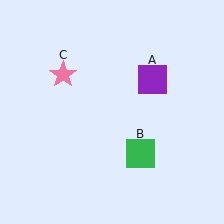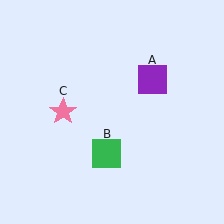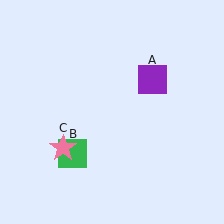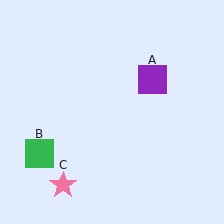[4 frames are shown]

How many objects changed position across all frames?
2 objects changed position: green square (object B), pink star (object C).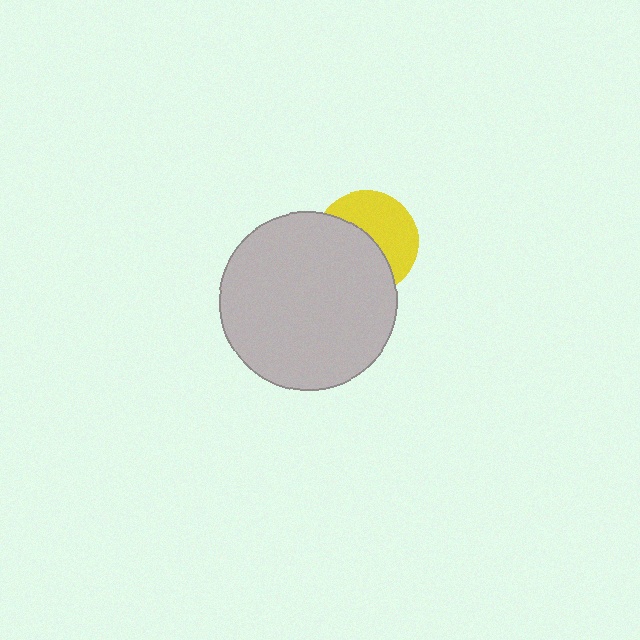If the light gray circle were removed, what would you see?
You would see the complete yellow circle.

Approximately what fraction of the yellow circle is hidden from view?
Roughly 52% of the yellow circle is hidden behind the light gray circle.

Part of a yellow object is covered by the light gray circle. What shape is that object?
It is a circle.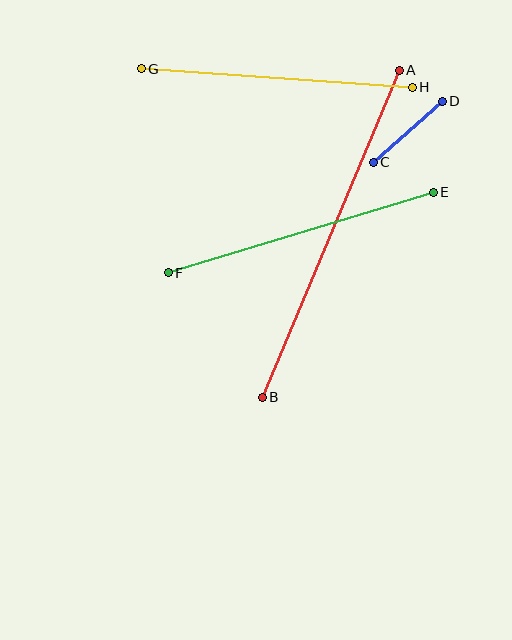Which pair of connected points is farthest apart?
Points A and B are farthest apart.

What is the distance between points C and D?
The distance is approximately 92 pixels.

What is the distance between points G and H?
The distance is approximately 272 pixels.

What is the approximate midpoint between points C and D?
The midpoint is at approximately (408, 132) pixels.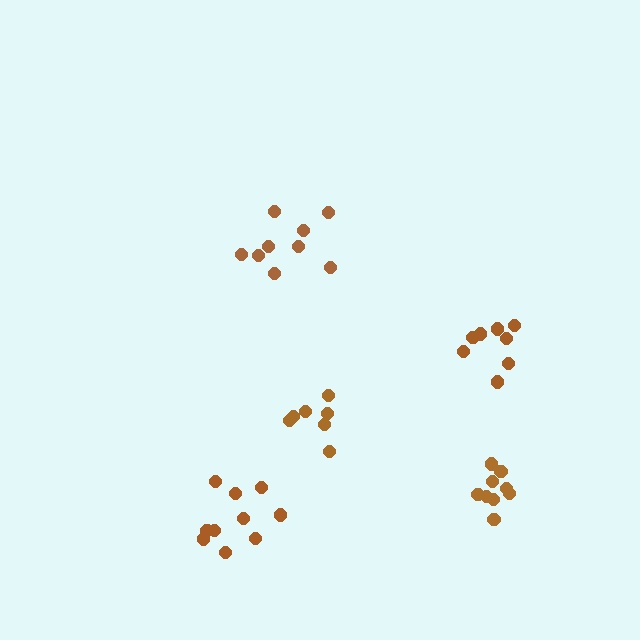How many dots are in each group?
Group 1: 10 dots, Group 2: 9 dots, Group 3: 7 dots, Group 4: 9 dots, Group 5: 9 dots (44 total).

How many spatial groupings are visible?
There are 5 spatial groupings.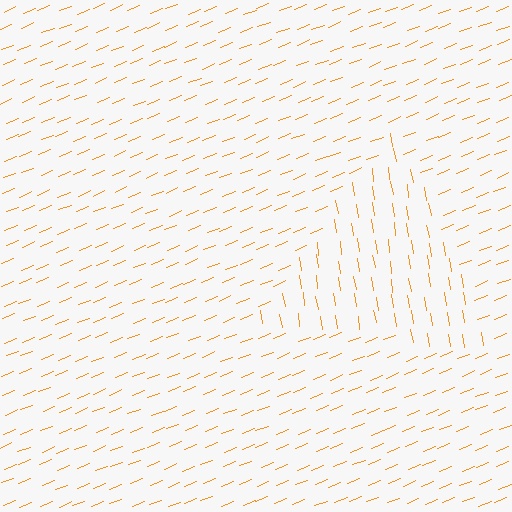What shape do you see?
I see a triangle.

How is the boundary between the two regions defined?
The boundary is defined purely by a change in line orientation (approximately 77 degrees difference). All lines are the same color and thickness.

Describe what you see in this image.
The image is filled with small orange line segments. A triangle region in the image has lines oriented differently from the surrounding lines, creating a visible texture boundary.